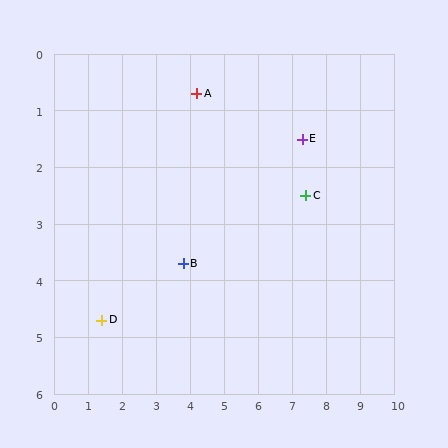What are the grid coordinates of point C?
Point C is at approximately (7.4, 2.5).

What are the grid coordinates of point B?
Point B is at approximately (3.8, 3.7).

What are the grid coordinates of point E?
Point E is at approximately (7.3, 1.5).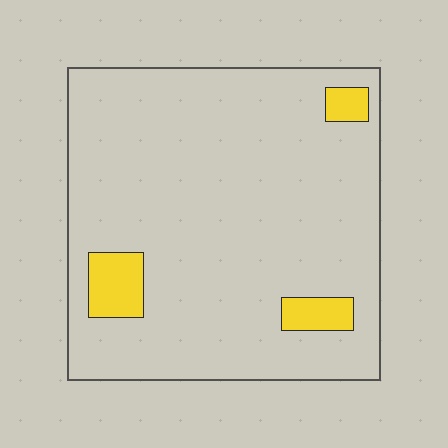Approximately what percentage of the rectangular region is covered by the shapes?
Approximately 10%.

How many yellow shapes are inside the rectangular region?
3.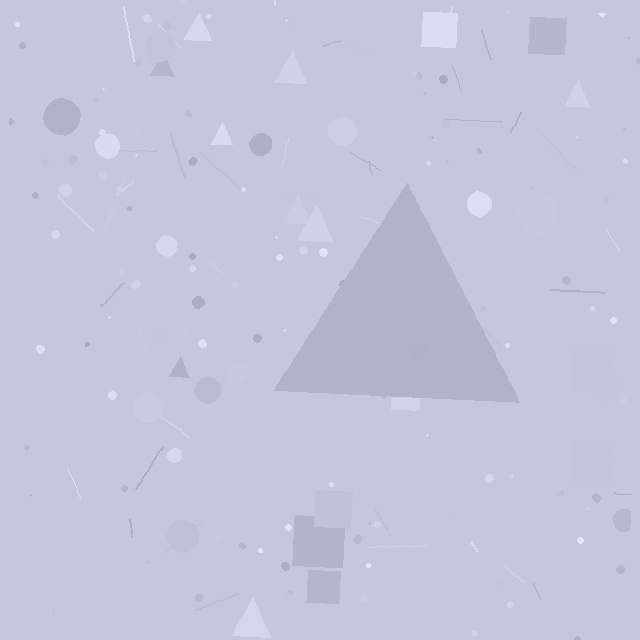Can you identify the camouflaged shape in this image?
The camouflaged shape is a triangle.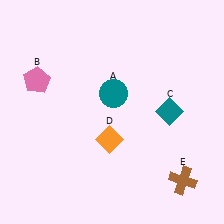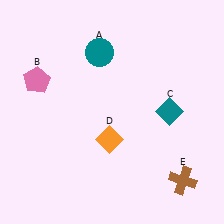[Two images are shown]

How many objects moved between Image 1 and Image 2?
1 object moved between the two images.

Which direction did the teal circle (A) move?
The teal circle (A) moved up.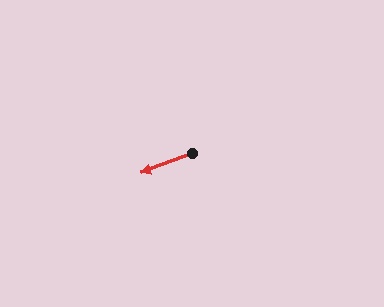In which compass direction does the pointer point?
West.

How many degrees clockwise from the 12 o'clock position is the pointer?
Approximately 249 degrees.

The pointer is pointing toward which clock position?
Roughly 8 o'clock.